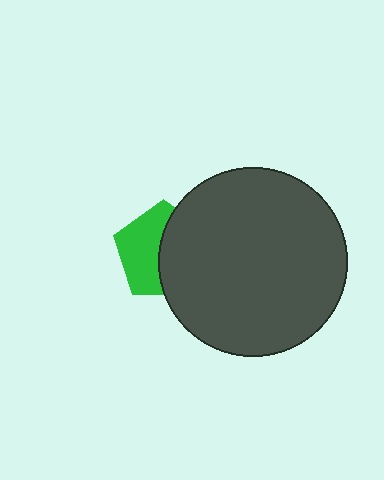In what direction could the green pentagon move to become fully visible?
The green pentagon could move left. That would shift it out from behind the dark gray circle entirely.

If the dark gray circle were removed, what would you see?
You would see the complete green pentagon.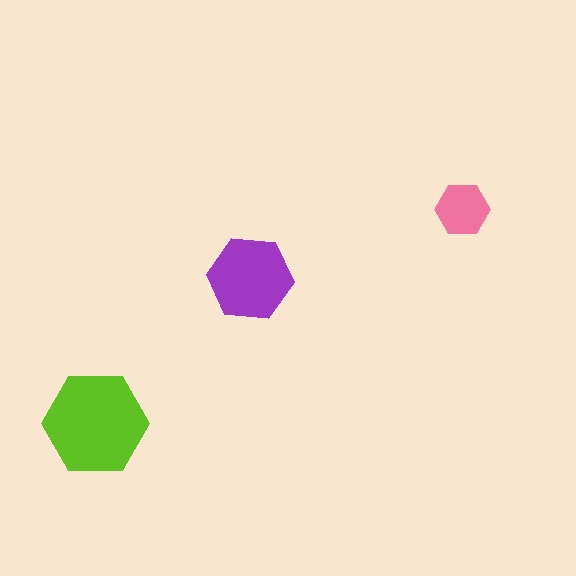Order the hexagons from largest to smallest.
the lime one, the purple one, the pink one.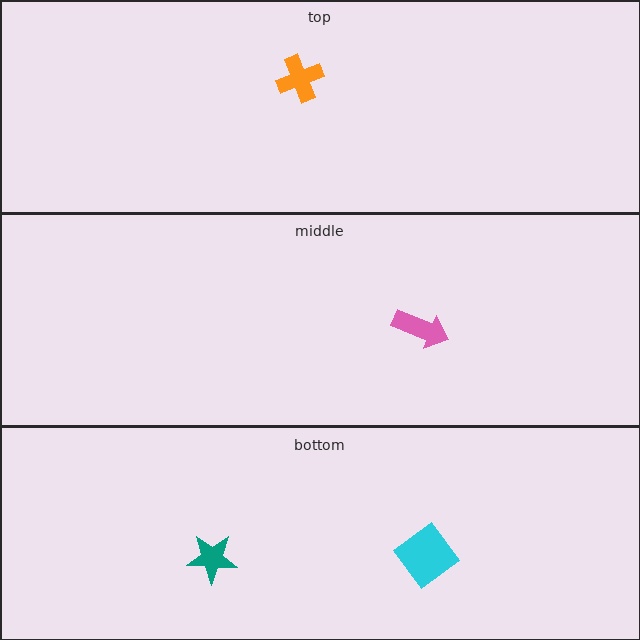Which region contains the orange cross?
The top region.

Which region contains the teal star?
The bottom region.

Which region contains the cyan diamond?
The bottom region.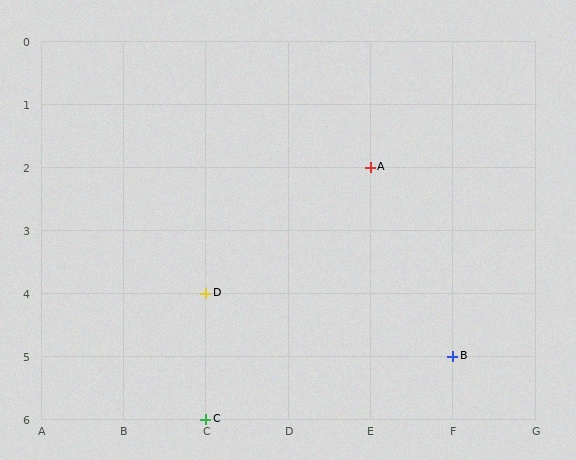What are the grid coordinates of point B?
Point B is at grid coordinates (F, 5).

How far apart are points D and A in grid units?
Points D and A are 2 columns and 2 rows apart (about 2.8 grid units diagonally).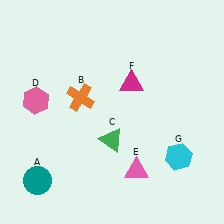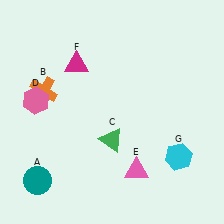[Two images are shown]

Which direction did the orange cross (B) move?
The orange cross (B) moved left.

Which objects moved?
The objects that moved are: the orange cross (B), the magenta triangle (F).